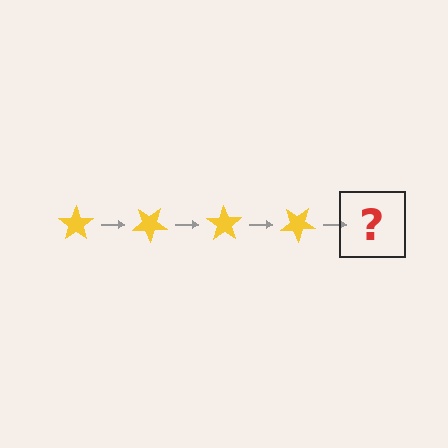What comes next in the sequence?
The next element should be a yellow star rotated 140 degrees.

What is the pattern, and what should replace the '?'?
The pattern is that the star rotates 35 degrees each step. The '?' should be a yellow star rotated 140 degrees.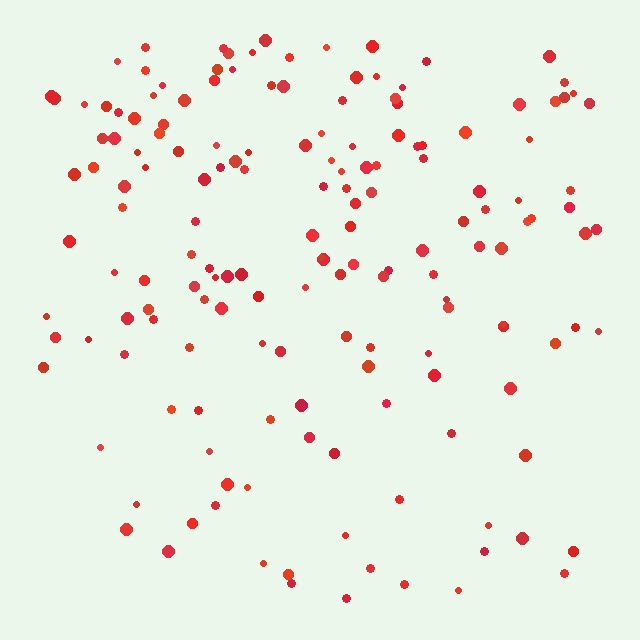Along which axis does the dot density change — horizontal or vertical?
Vertical.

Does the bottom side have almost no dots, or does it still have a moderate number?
Still a moderate number, just noticeably fewer than the top.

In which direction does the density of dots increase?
From bottom to top, with the top side densest.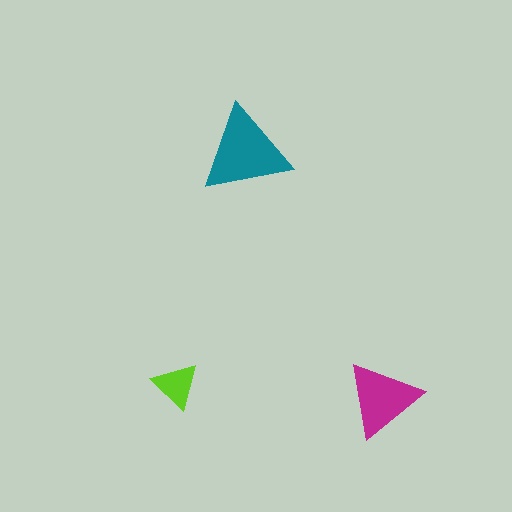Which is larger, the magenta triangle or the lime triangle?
The magenta one.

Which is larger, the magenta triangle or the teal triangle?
The teal one.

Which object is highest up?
The teal triangle is topmost.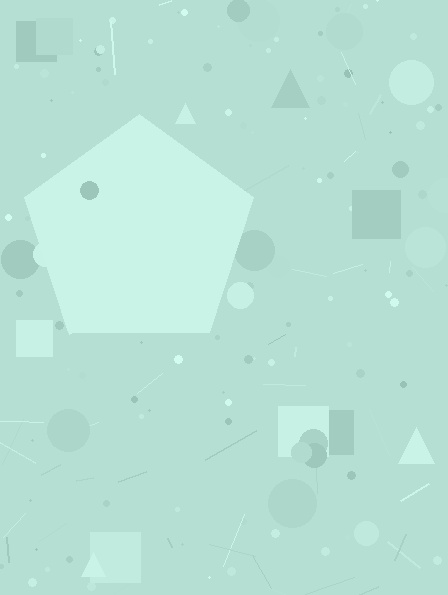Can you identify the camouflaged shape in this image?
The camouflaged shape is a pentagon.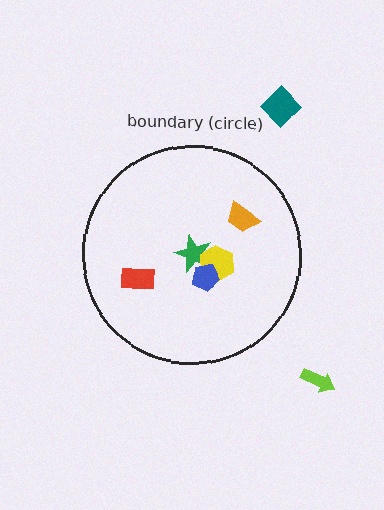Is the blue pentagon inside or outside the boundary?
Inside.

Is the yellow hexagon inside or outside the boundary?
Inside.